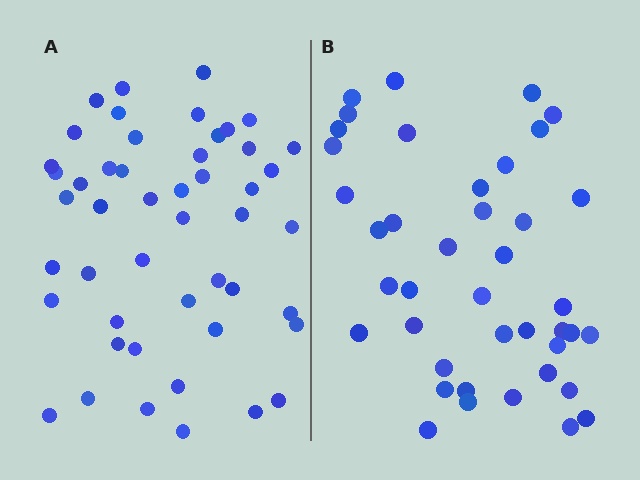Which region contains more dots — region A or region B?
Region A (the left region) has more dots.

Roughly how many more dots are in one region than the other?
Region A has roughly 8 or so more dots than region B.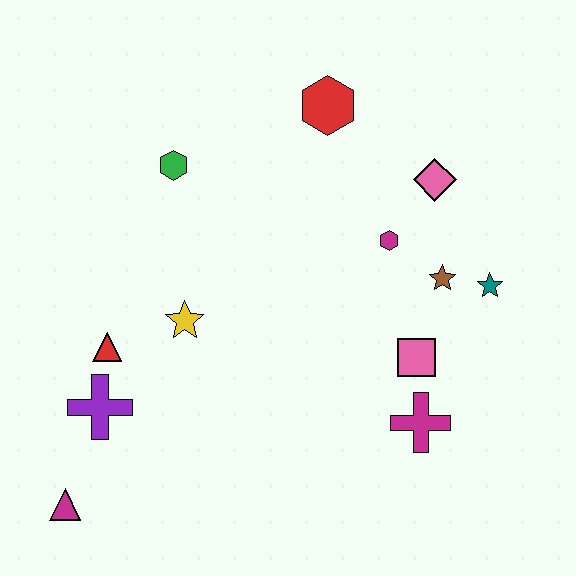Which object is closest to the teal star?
The brown star is closest to the teal star.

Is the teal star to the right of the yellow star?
Yes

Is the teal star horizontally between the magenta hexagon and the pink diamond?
No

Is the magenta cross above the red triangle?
No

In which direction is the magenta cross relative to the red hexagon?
The magenta cross is below the red hexagon.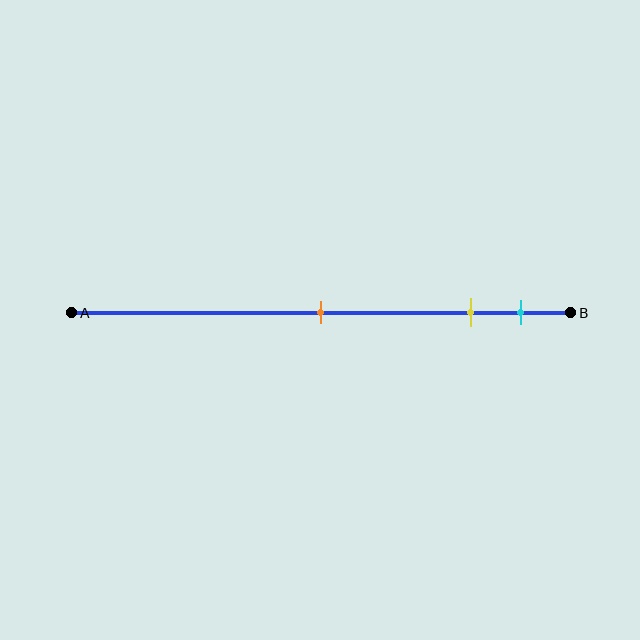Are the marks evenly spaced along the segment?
No, the marks are not evenly spaced.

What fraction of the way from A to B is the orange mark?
The orange mark is approximately 50% (0.5) of the way from A to B.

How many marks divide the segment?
There are 3 marks dividing the segment.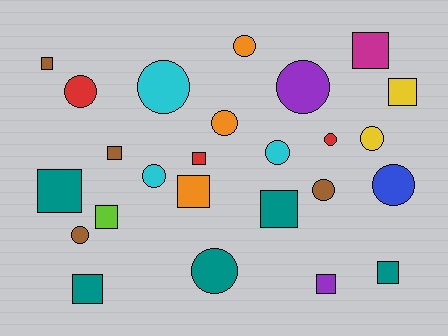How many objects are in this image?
There are 25 objects.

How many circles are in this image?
There are 13 circles.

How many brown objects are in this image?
There are 4 brown objects.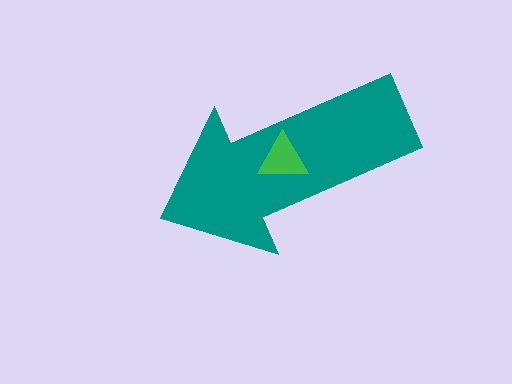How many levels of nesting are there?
2.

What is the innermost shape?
The green triangle.